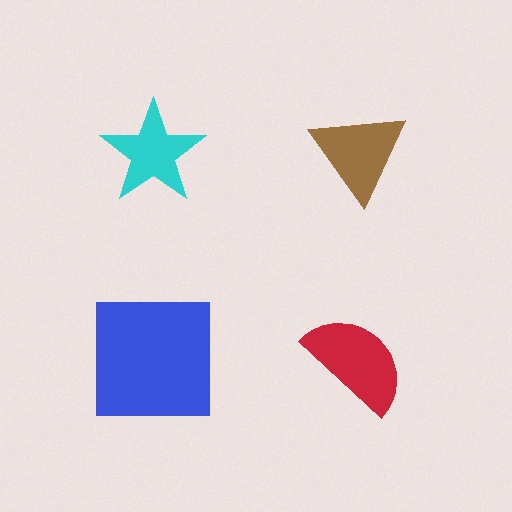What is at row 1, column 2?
A brown triangle.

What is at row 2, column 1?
A blue square.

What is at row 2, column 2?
A red semicircle.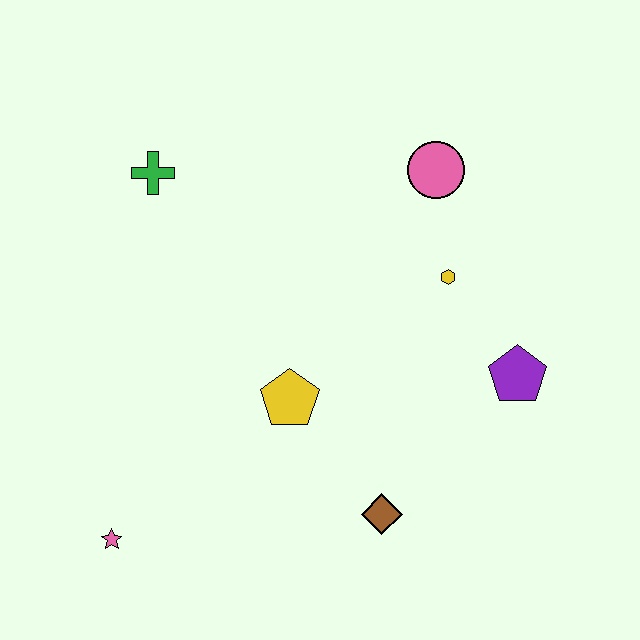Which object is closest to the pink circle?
The yellow hexagon is closest to the pink circle.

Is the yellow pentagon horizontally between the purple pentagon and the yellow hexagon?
No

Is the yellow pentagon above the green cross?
No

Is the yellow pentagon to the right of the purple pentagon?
No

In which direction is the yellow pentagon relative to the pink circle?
The yellow pentagon is below the pink circle.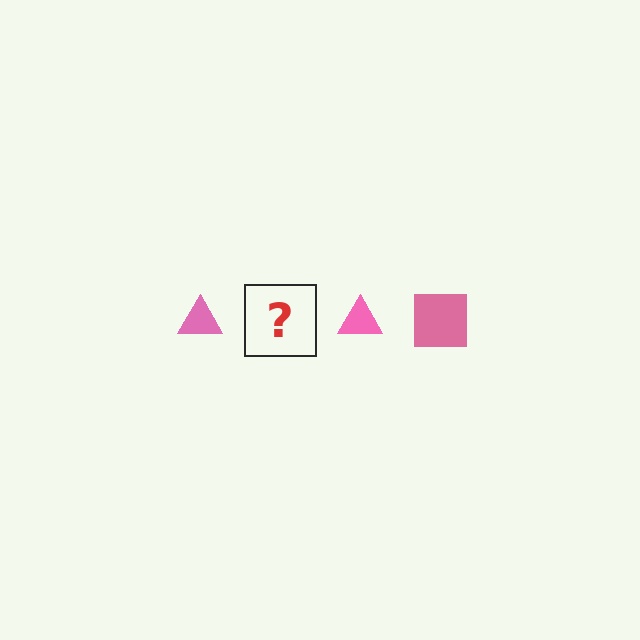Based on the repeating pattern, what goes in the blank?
The blank should be a pink square.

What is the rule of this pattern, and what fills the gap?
The rule is that the pattern cycles through triangle, square shapes in pink. The gap should be filled with a pink square.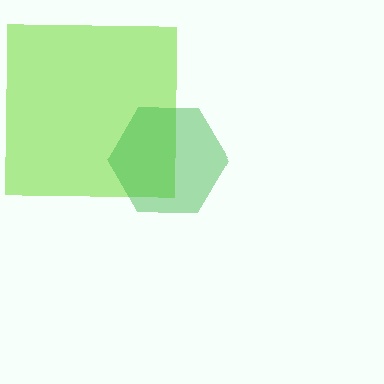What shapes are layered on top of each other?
The layered shapes are: a lime square, a green hexagon.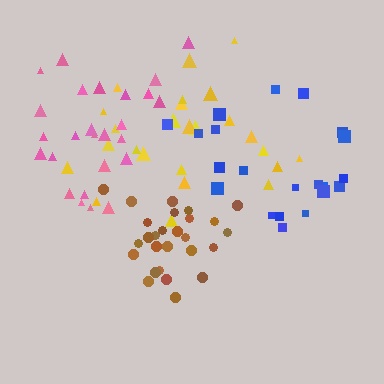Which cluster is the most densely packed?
Brown.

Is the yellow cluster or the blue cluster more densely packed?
Blue.